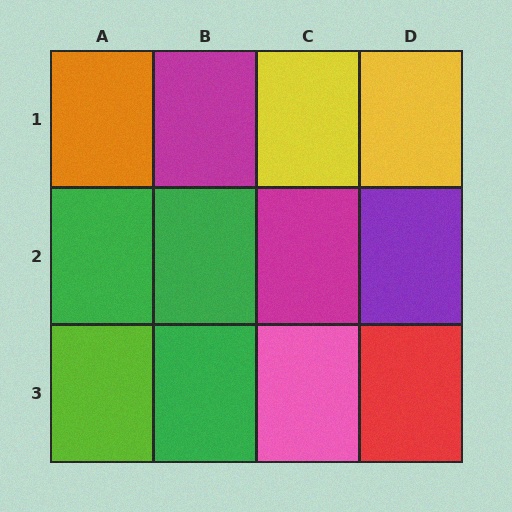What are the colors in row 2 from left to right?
Green, green, magenta, purple.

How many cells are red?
1 cell is red.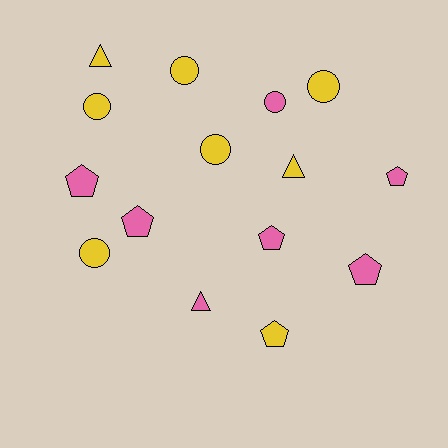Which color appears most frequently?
Yellow, with 8 objects.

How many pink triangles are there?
There is 1 pink triangle.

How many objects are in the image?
There are 15 objects.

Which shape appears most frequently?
Circle, with 6 objects.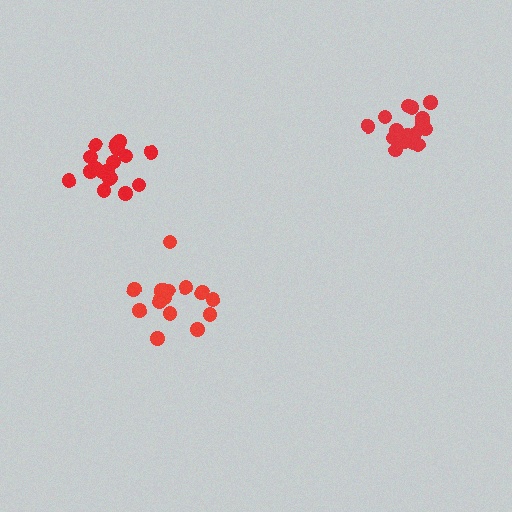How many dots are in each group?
Group 1: 18 dots, Group 2: 16 dots, Group 3: 18 dots (52 total).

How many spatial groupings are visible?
There are 3 spatial groupings.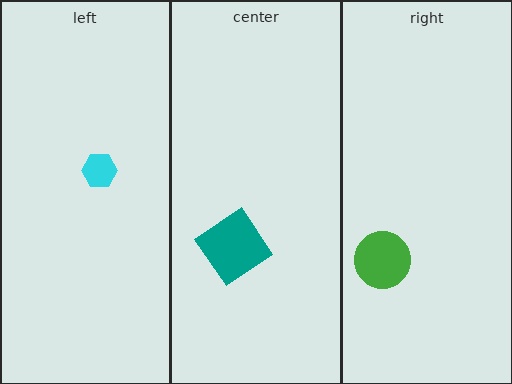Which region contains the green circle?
The right region.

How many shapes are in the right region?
1.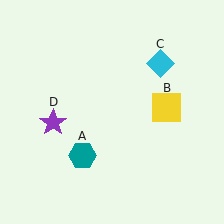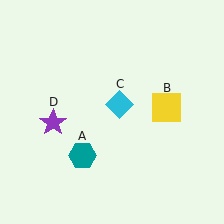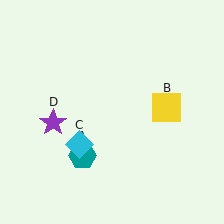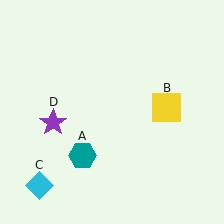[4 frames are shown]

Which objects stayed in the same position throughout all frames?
Teal hexagon (object A) and yellow square (object B) and purple star (object D) remained stationary.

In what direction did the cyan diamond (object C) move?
The cyan diamond (object C) moved down and to the left.